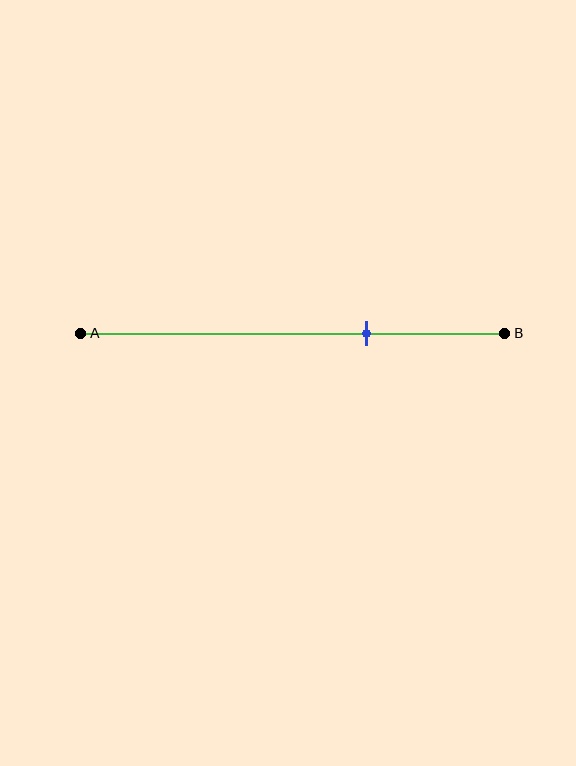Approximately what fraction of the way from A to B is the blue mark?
The blue mark is approximately 65% of the way from A to B.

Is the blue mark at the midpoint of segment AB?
No, the mark is at about 65% from A, not at the 50% midpoint.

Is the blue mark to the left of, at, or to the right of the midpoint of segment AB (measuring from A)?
The blue mark is to the right of the midpoint of segment AB.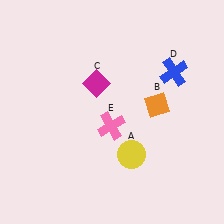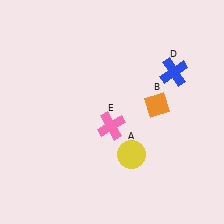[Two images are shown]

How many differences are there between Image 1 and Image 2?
There is 1 difference between the two images.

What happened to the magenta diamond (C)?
The magenta diamond (C) was removed in Image 2. It was in the top-left area of Image 1.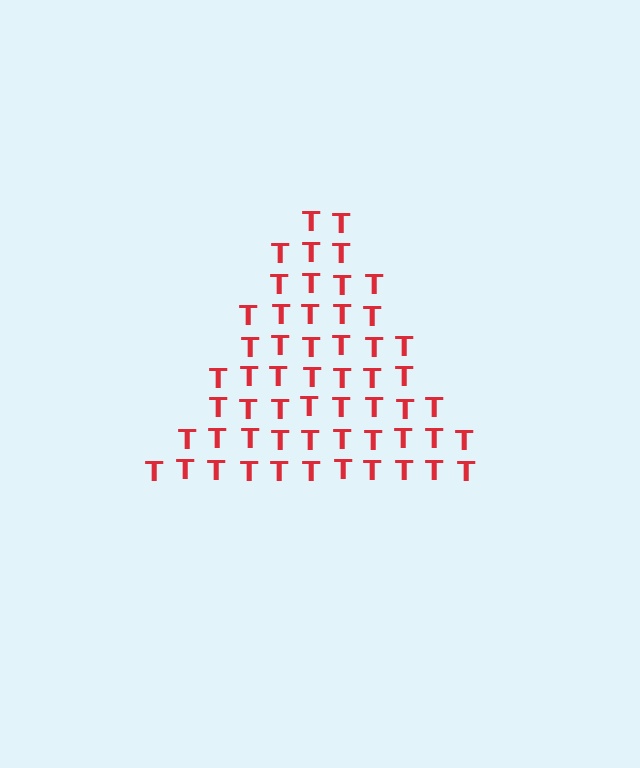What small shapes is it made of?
It is made of small letter T's.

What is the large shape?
The large shape is a triangle.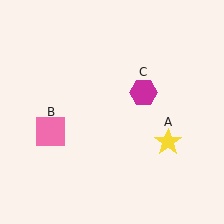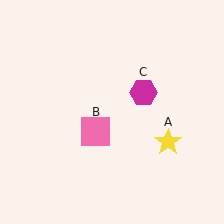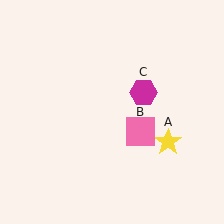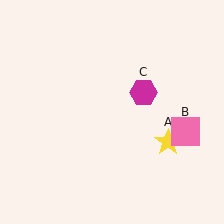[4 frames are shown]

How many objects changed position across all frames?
1 object changed position: pink square (object B).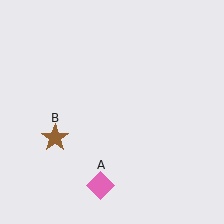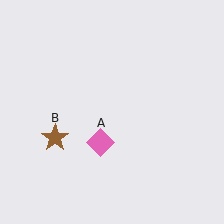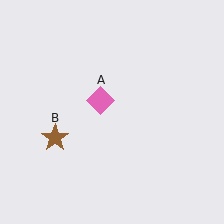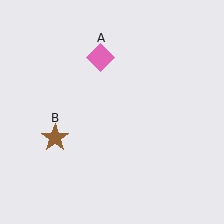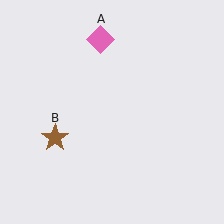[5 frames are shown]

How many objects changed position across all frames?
1 object changed position: pink diamond (object A).